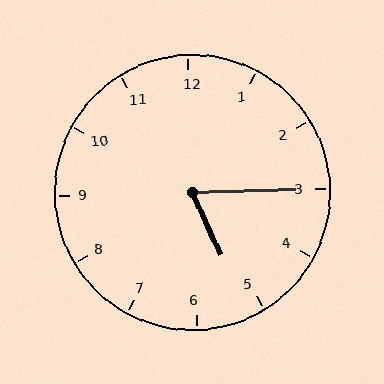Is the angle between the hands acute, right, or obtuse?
It is acute.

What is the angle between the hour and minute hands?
Approximately 68 degrees.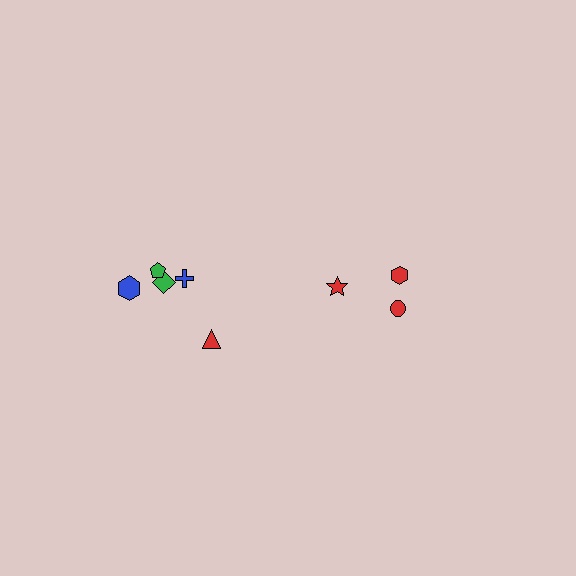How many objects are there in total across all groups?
There are 8 objects.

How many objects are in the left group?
There are 5 objects.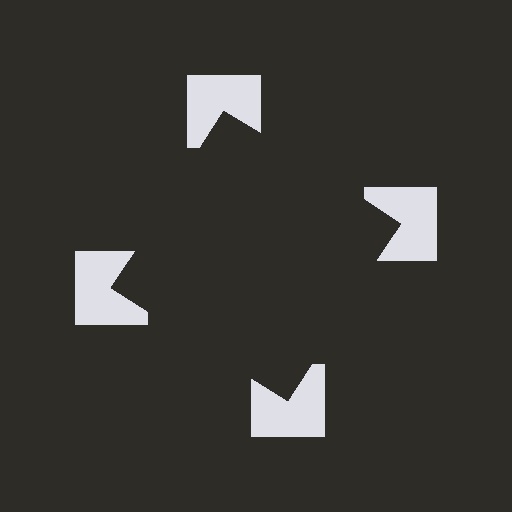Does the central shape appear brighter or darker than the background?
It typically appears slightly darker than the background, even though no actual brightness change is drawn.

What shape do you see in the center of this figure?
An illusory square — its edges are inferred from the aligned wedge cuts in the notched squares, not physically drawn.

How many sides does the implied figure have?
4 sides.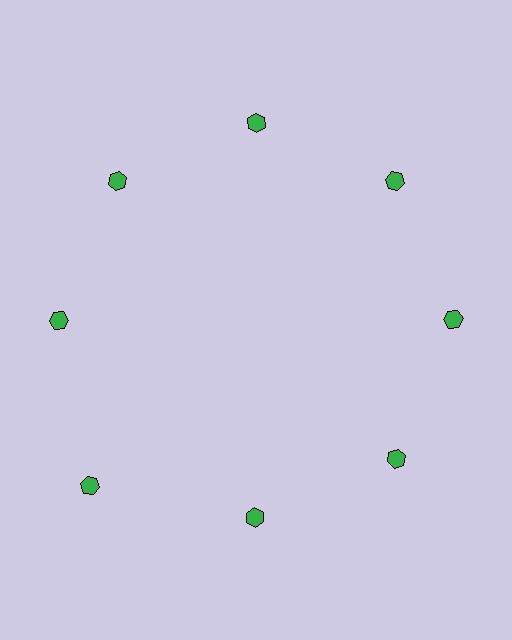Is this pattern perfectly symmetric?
No. The 8 green hexagons are arranged in a ring, but one element near the 8 o'clock position is pushed outward from the center, breaking the 8-fold rotational symmetry.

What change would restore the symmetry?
The symmetry would be restored by moving it inward, back onto the ring so that all 8 hexagons sit at equal angles and equal distance from the center.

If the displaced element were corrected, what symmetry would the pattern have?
It would have 8-fold rotational symmetry — the pattern would map onto itself every 45 degrees.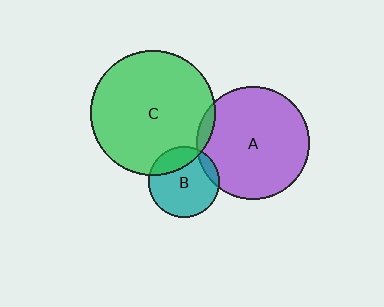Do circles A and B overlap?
Yes.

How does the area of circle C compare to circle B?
Approximately 3.1 times.